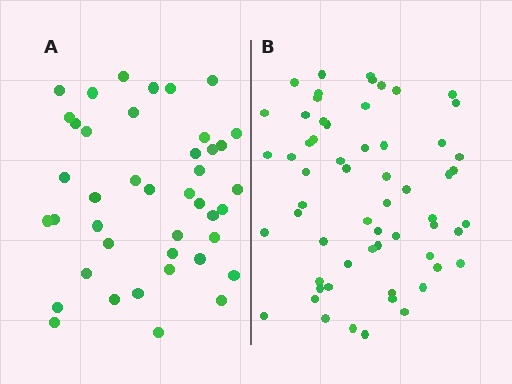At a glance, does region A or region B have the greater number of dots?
Region B (the right region) has more dots.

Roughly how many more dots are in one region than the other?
Region B has approximately 20 more dots than region A.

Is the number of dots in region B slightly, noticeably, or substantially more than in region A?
Region B has noticeably more, but not dramatically so. The ratio is roughly 1.4 to 1.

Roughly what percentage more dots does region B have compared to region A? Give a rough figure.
About 45% more.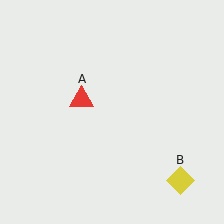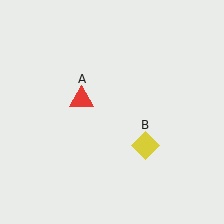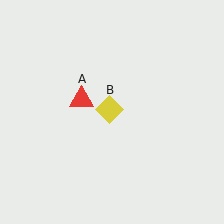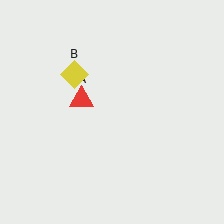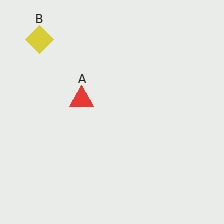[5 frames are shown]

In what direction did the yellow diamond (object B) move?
The yellow diamond (object B) moved up and to the left.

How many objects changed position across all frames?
1 object changed position: yellow diamond (object B).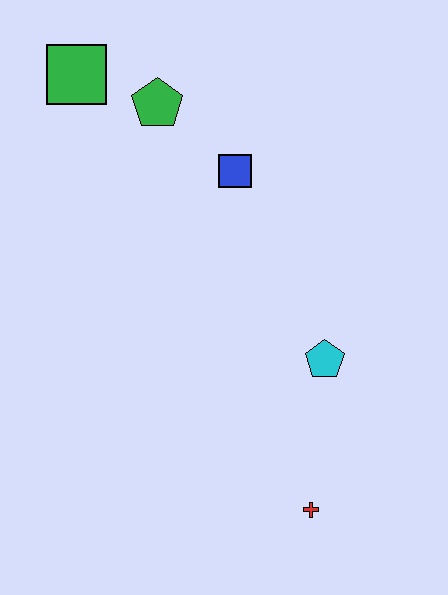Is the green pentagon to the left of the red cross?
Yes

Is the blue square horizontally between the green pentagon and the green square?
No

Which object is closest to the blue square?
The green pentagon is closest to the blue square.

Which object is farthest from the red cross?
The green square is farthest from the red cross.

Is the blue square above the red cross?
Yes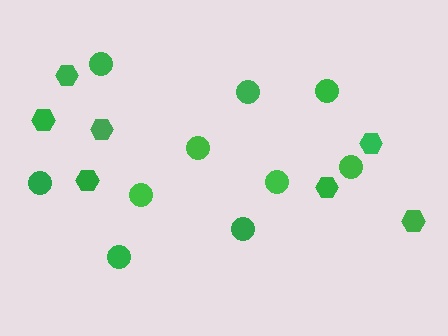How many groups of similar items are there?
There are 2 groups: one group of circles (10) and one group of hexagons (7).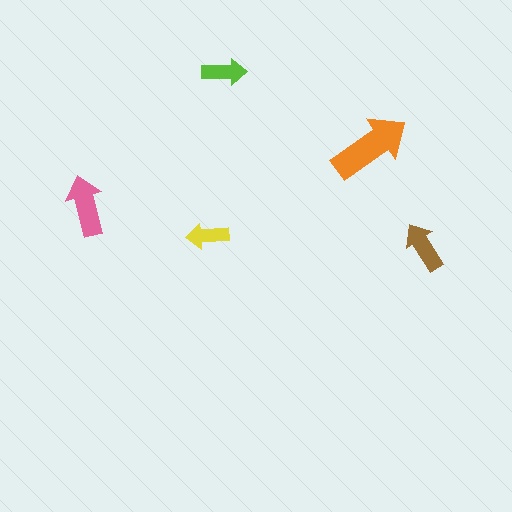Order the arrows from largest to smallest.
the orange one, the pink one, the brown one, the lime one, the yellow one.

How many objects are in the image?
There are 5 objects in the image.